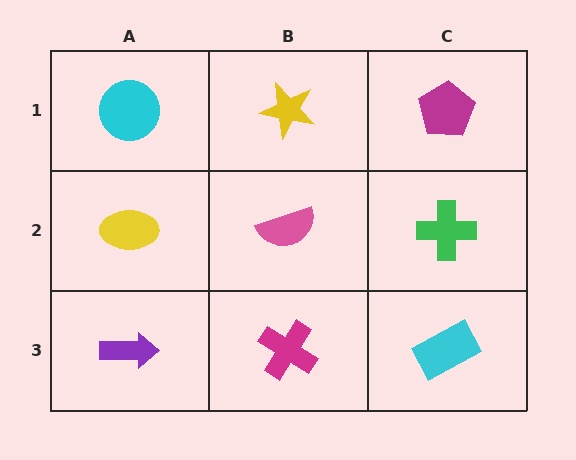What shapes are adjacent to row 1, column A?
A yellow ellipse (row 2, column A), a yellow star (row 1, column B).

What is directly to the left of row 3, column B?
A purple arrow.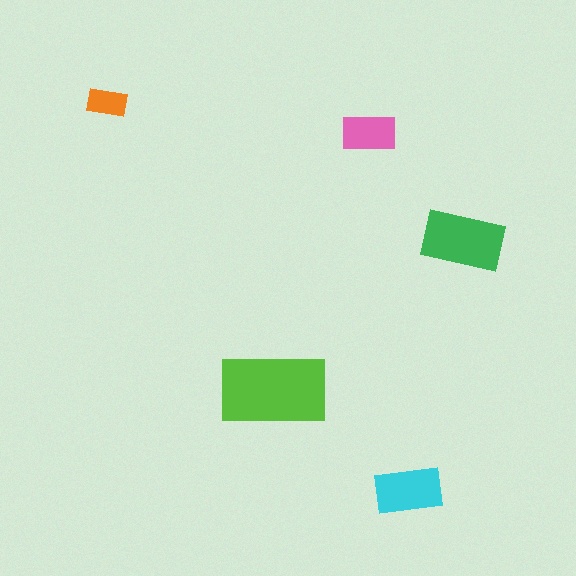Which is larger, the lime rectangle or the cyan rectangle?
The lime one.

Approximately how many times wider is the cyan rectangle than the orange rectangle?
About 1.5 times wider.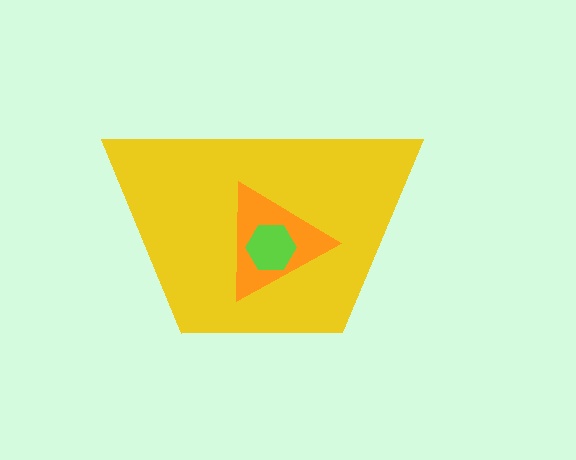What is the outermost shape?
The yellow trapezoid.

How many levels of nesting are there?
3.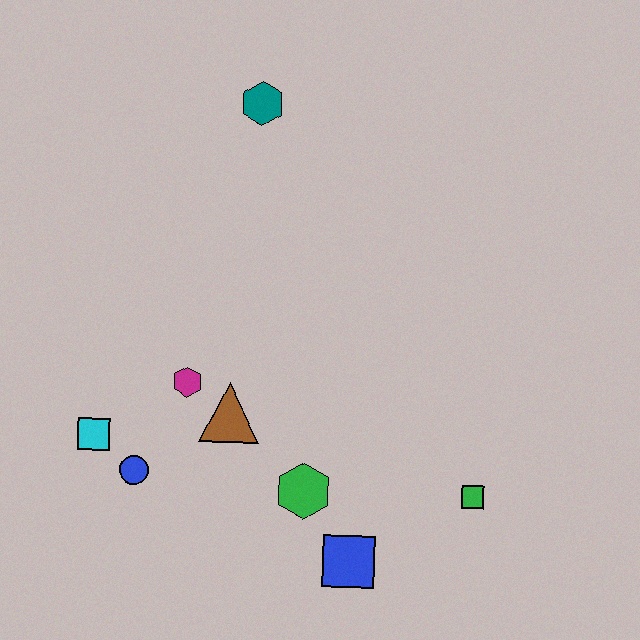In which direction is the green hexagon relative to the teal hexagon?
The green hexagon is below the teal hexagon.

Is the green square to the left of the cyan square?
No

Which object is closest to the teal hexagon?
The magenta hexagon is closest to the teal hexagon.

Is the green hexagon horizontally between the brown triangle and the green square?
Yes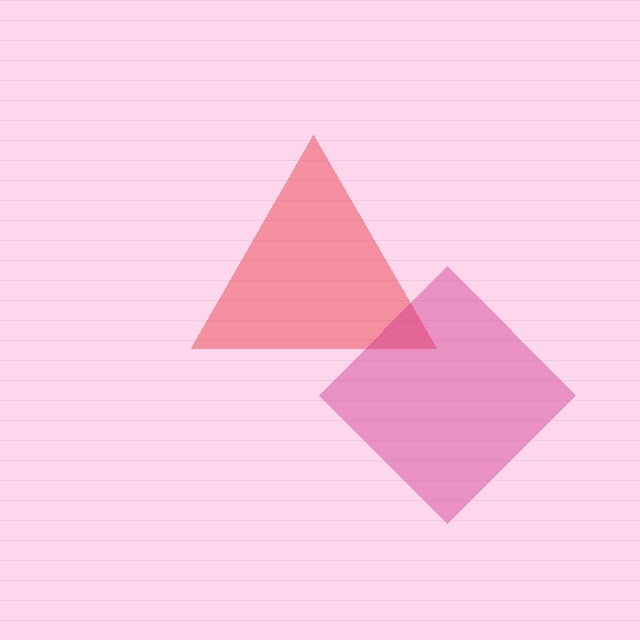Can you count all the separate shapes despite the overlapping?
Yes, there are 2 separate shapes.